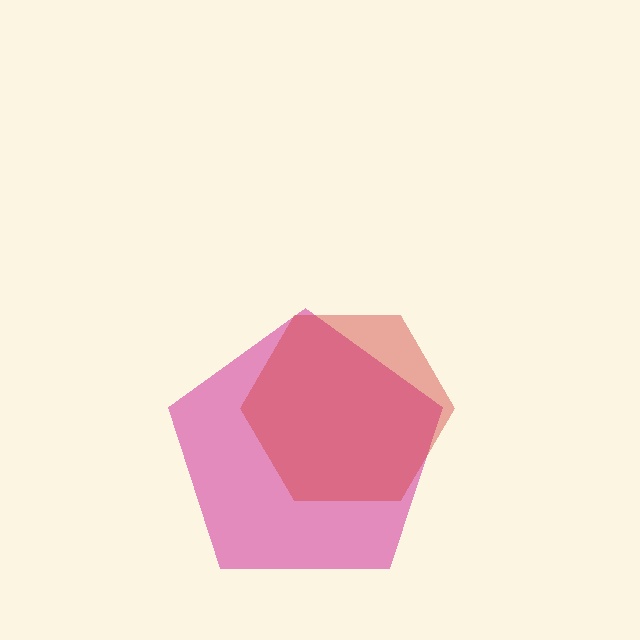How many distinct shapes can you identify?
There are 2 distinct shapes: a magenta pentagon, a red hexagon.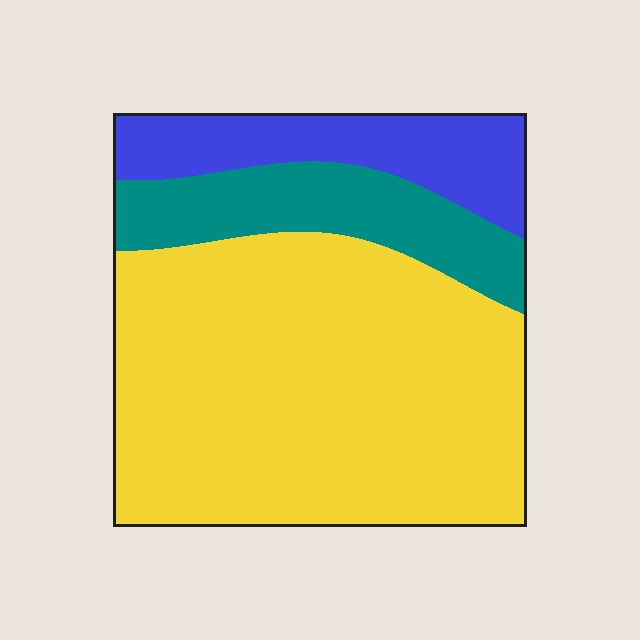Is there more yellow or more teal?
Yellow.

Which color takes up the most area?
Yellow, at roughly 65%.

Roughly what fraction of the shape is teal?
Teal takes up about one sixth (1/6) of the shape.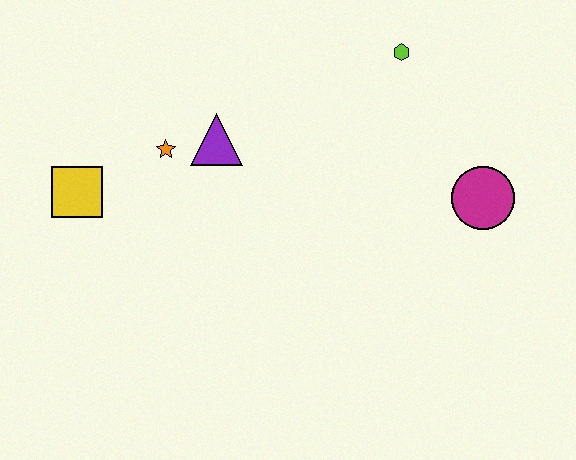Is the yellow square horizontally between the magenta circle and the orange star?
No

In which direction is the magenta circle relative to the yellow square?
The magenta circle is to the right of the yellow square.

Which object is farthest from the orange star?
The magenta circle is farthest from the orange star.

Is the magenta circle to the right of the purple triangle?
Yes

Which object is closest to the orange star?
The purple triangle is closest to the orange star.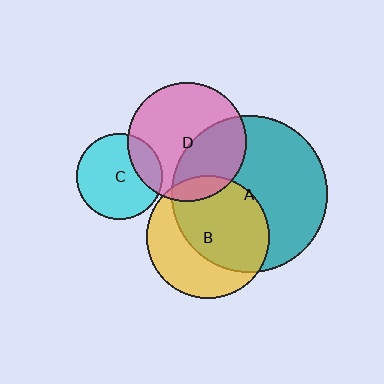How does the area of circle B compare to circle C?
Approximately 2.0 times.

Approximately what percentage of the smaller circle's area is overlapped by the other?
Approximately 20%.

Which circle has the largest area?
Circle A (teal).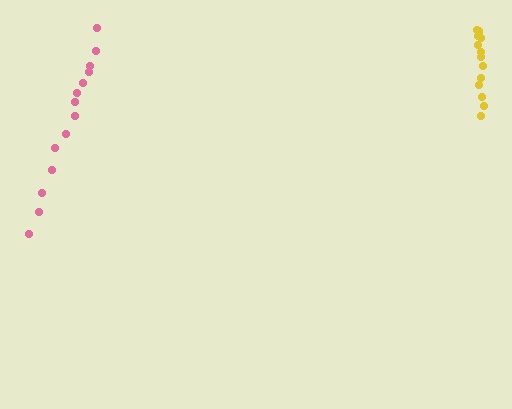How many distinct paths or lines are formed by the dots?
There are 2 distinct paths.